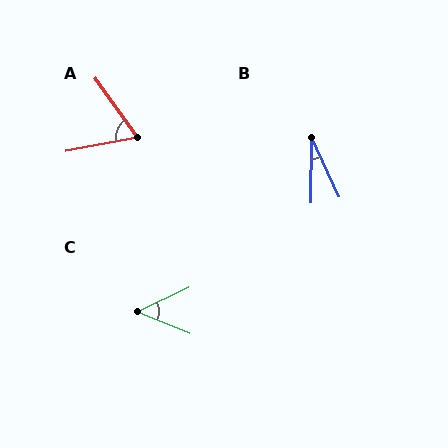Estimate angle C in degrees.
Approximately 47 degrees.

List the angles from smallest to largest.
B (25°), C (47°), A (65°).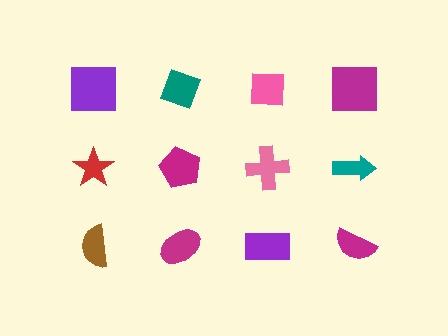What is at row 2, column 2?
A magenta pentagon.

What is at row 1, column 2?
A teal diamond.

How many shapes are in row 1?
4 shapes.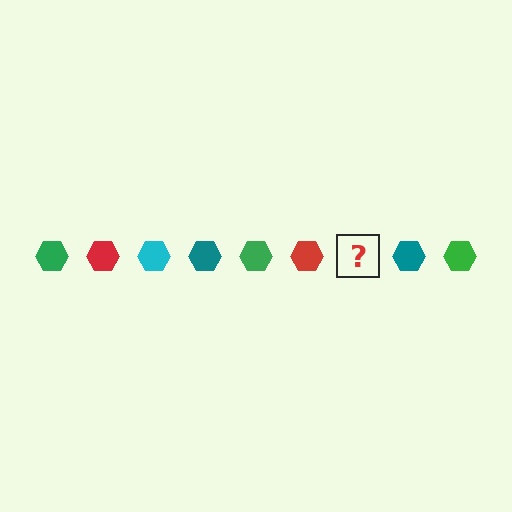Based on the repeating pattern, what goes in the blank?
The blank should be a cyan hexagon.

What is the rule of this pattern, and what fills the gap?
The rule is that the pattern cycles through green, red, cyan, teal hexagons. The gap should be filled with a cyan hexagon.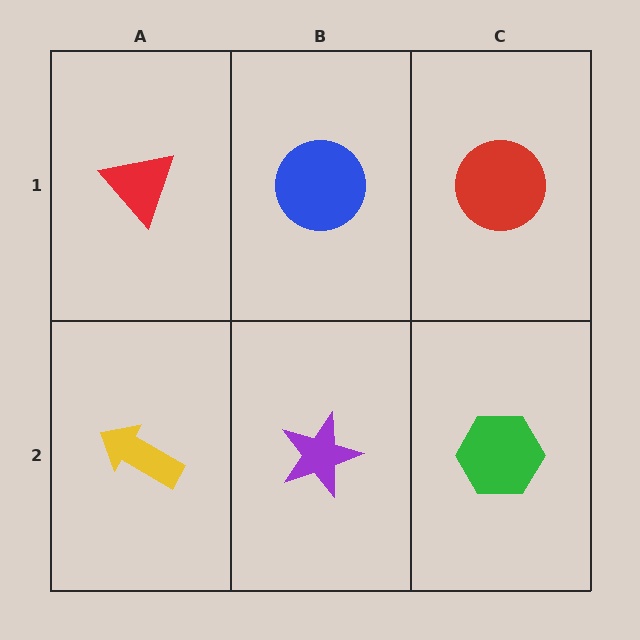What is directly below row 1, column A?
A yellow arrow.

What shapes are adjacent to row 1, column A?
A yellow arrow (row 2, column A), a blue circle (row 1, column B).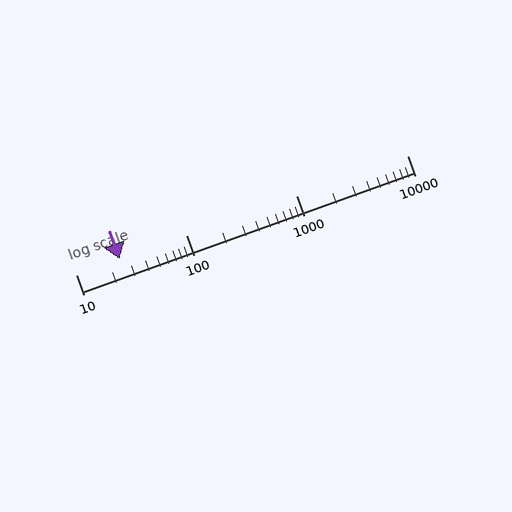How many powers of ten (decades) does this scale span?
The scale spans 3 decades, from 10 to 10000.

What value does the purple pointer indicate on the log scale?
The pointer indicates approximately 25.